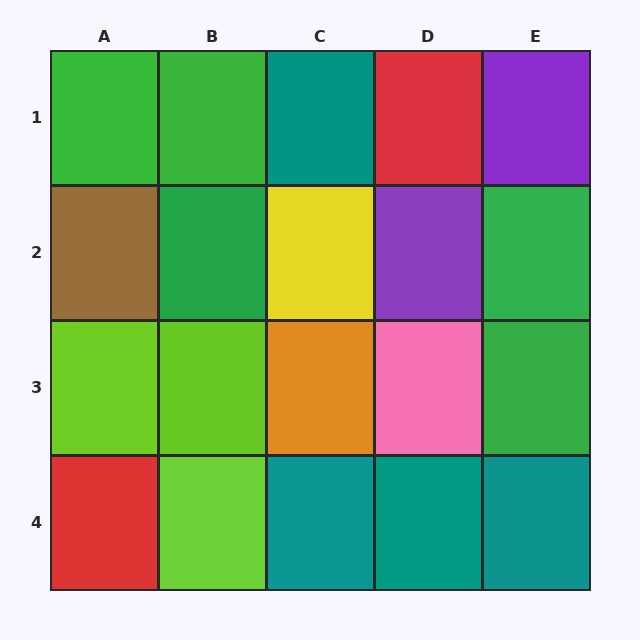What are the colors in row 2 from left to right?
Brown, green, yellow, purple, green.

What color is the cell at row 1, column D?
Red.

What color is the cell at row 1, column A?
Green.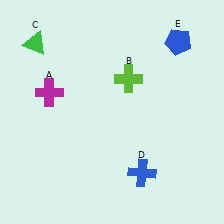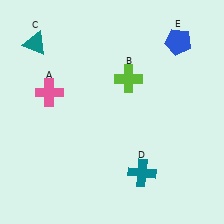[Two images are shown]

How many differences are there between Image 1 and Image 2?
There are 3 differences between the two images.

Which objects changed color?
A changed from magenta to pink. C changed from green to teal. D changed from blue to teal.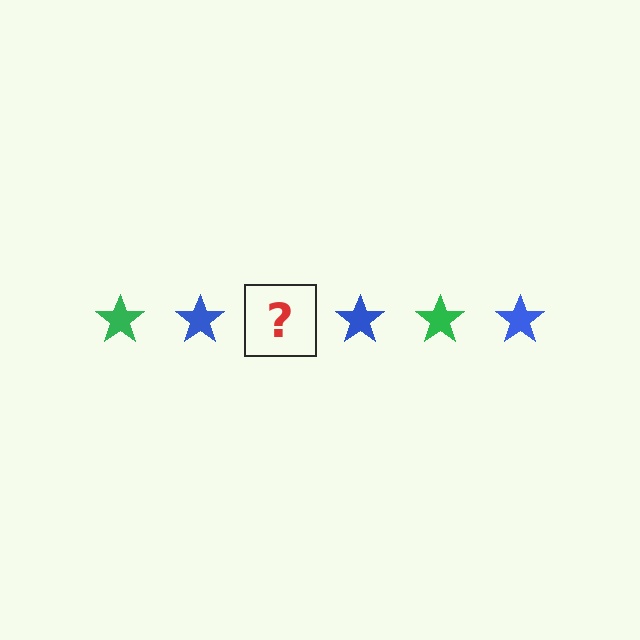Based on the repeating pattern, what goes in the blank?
The blank should be a green star.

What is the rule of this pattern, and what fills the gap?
The rule is that the pattern cycles through green, blue stars. The gap should be filled with a green star.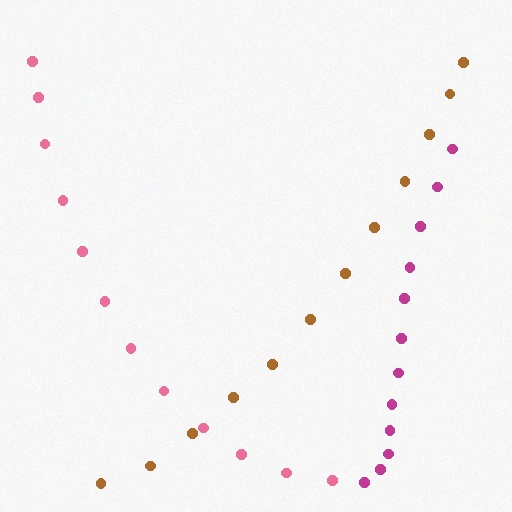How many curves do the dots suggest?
There are 3 distinct paths.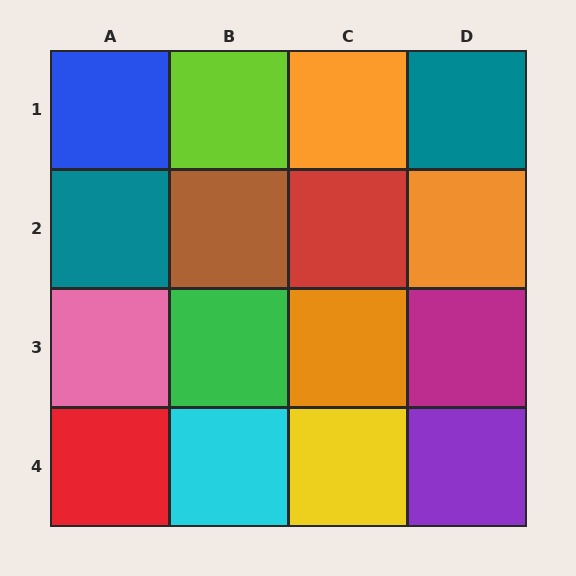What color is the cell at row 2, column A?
Teal.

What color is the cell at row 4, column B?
Cyan.